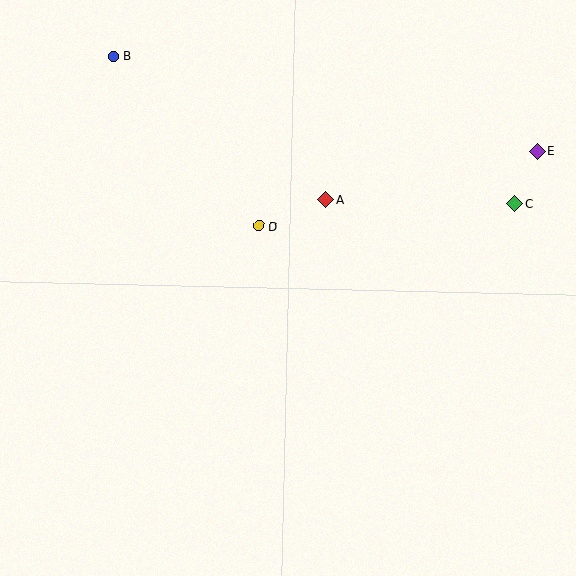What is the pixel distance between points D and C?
The distance between D and C is 257 pixels.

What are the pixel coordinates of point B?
Point B is at (114, 56).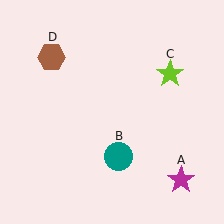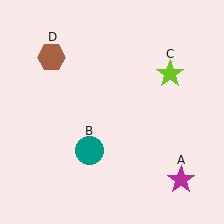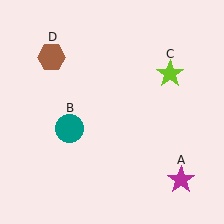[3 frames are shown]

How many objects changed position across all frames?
1 object changed position: teal circle (object B).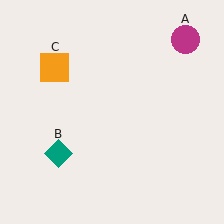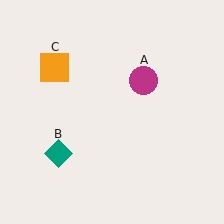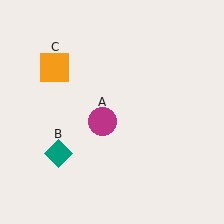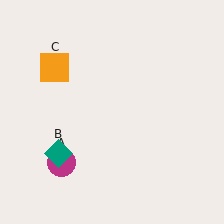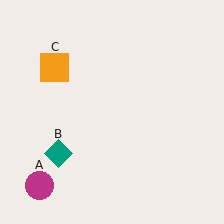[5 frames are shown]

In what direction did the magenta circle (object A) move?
The magenta circle (object A) moved down and to the left.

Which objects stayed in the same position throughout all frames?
Teal diamond (object B) and orange square (object C) remained stationary.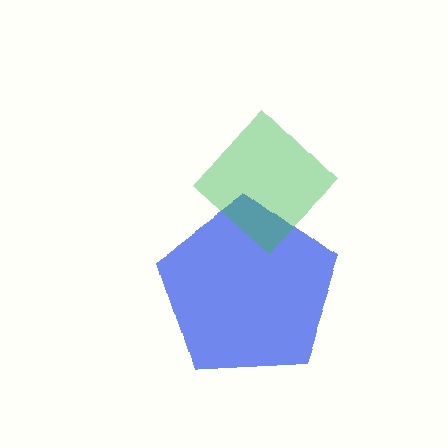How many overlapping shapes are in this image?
There are 2 overlapping shapes in the image.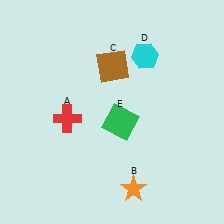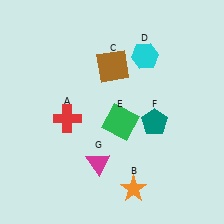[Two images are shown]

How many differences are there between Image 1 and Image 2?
There are 2 differences between the two images.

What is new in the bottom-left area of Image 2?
A magenta triangle (G) was added in the bottom-left area of Image 2.